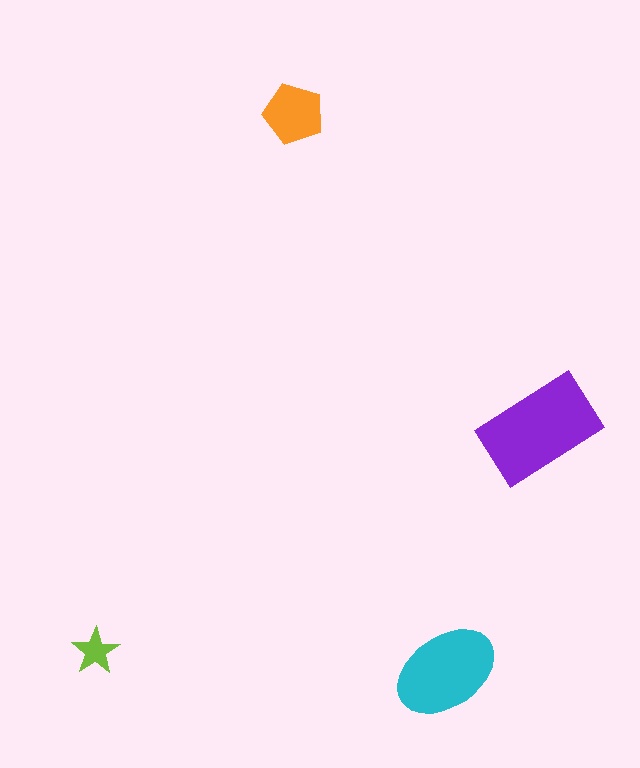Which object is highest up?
The orange pentagon is topmost.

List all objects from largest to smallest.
The purple rectangle, the cyan ellipse, the orange pentagon, the lime star.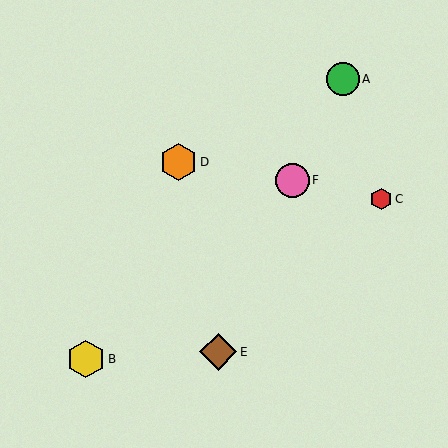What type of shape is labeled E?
Shape E is a brown diamond.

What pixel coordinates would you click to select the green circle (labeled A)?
Click at (343, 79) to select the green circle A.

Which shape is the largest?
The yellow hexagon (labeled B) is the largest.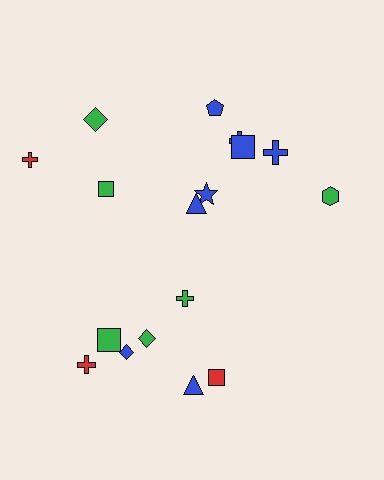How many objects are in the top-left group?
There are 4 objects.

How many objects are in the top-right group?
There are 6 objects.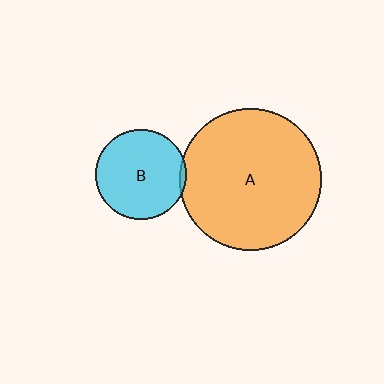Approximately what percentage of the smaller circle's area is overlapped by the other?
Approximately 5%.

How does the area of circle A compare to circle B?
Approximately 2.4 times.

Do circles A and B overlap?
Yes.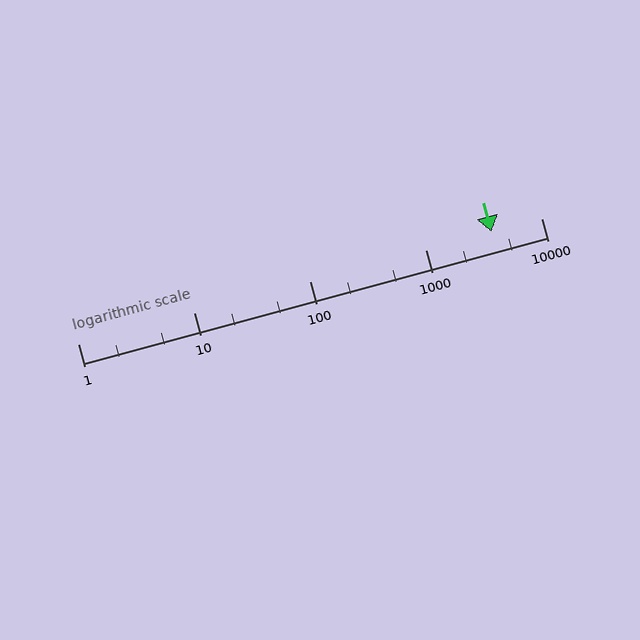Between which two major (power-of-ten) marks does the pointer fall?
The pointer is between 1000 and 10000.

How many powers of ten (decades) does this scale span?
The scale spans 4 decades, from 1 to 10000.